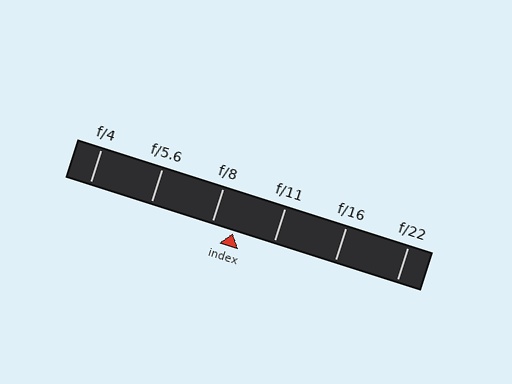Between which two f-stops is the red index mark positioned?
The index mark is between f/8 and f/11.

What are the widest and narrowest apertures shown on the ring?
The widest aperture shown is f/4 and the narrowest is f/22.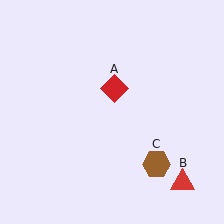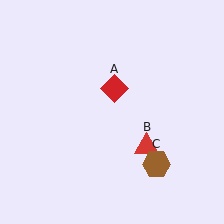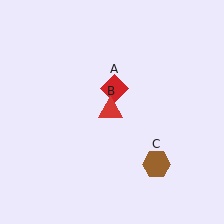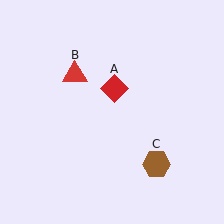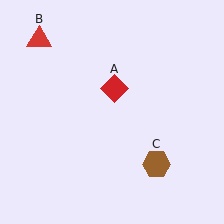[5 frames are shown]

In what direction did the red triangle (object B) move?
The red triangle (object B) moved up and to the left.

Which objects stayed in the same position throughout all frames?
Red diamond (object A) and brown hexagon (object C) remained stationary.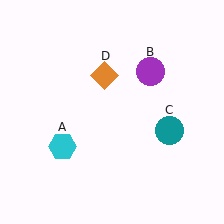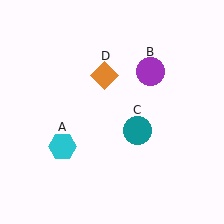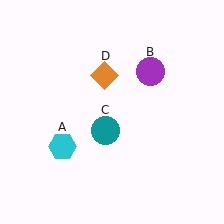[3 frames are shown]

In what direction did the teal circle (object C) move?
The teal circle (object C) moved left.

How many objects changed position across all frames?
1 object changed position: teal circle (object C).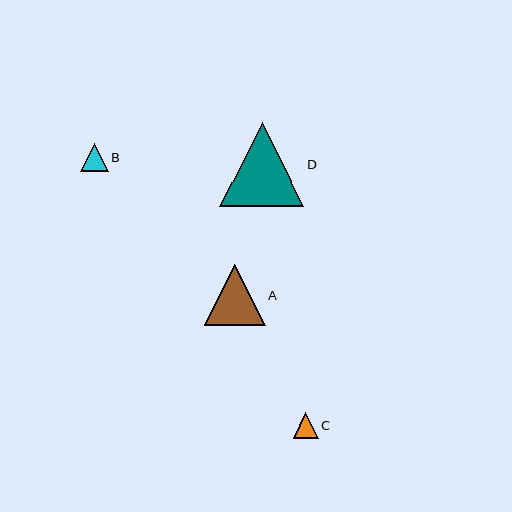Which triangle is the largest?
Triangle D is the largest with a size of approximately 84 pixels.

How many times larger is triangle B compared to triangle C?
Triangle B is approximately 1.1 times the size of triangle C.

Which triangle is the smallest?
Triangle C is the smallest with a size of approximately 25 pixels.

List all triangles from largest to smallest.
From largest to smallest: D, A, B, C.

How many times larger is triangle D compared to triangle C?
Triangle D is approximately 3.3 times the size of triangle C.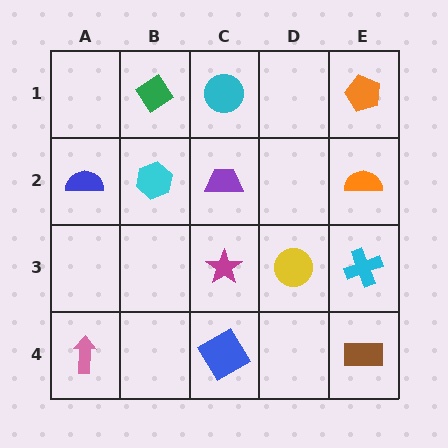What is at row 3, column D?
A yellow circle.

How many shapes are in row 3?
3 shapes.